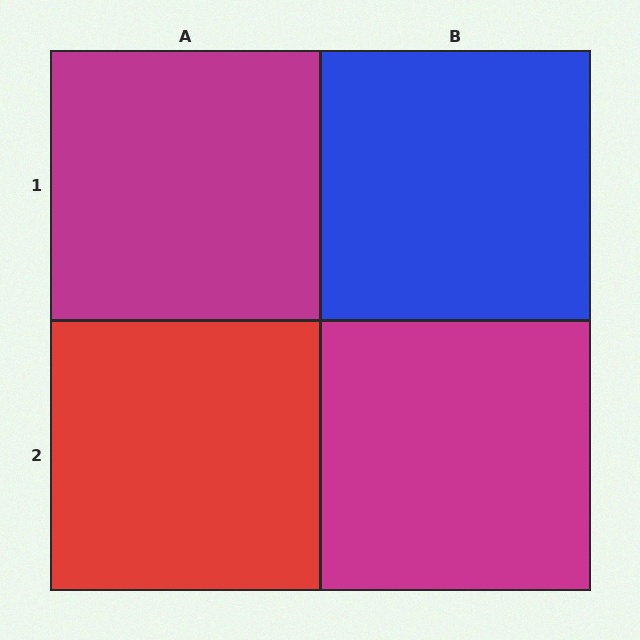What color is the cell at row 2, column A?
Red.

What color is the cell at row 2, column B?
Magenta.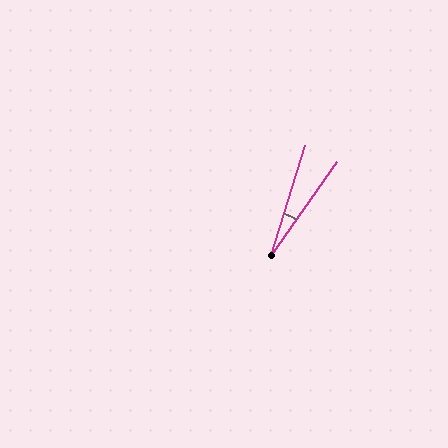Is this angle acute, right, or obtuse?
It is acute.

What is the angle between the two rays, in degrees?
Approximately 18 degrees.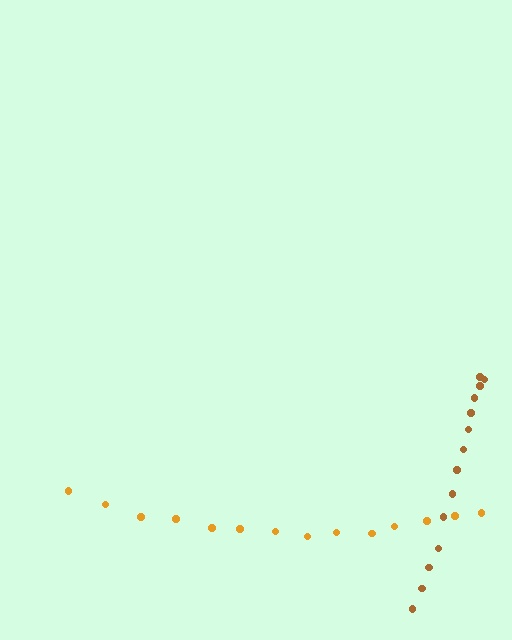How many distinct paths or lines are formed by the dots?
There are 2 distinct paths.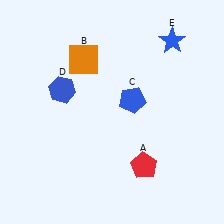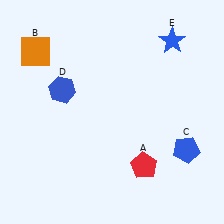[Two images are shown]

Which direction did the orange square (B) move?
The orange square (B) moved left.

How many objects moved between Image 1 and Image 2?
2 objects moved between the two images.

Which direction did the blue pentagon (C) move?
The blue pentagon (C) moved right.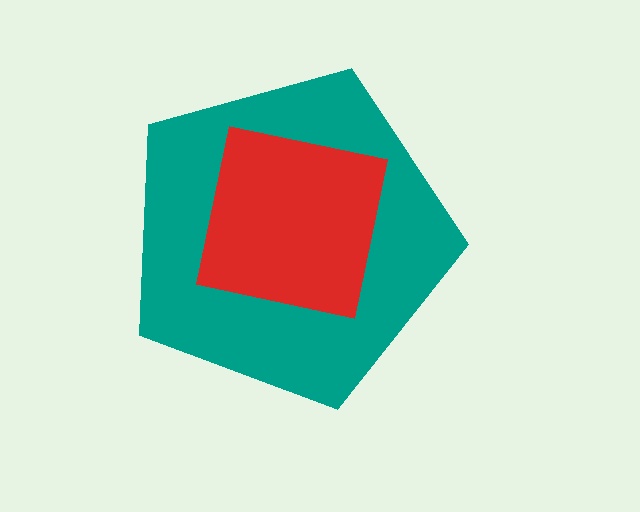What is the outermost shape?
The teal pentagon.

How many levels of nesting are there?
2.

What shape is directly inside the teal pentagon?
The red square.